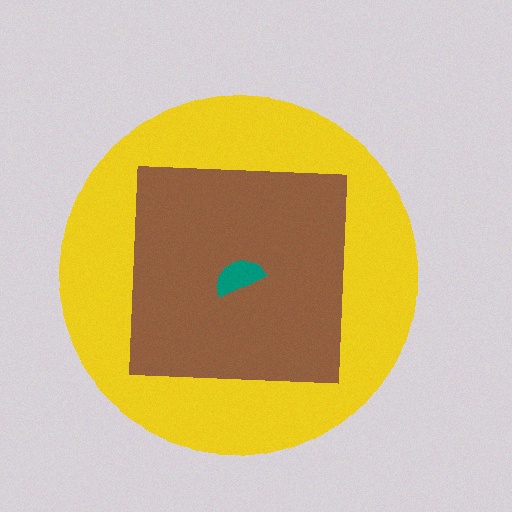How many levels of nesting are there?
3.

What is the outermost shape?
The yellow circle.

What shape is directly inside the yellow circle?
The brown square.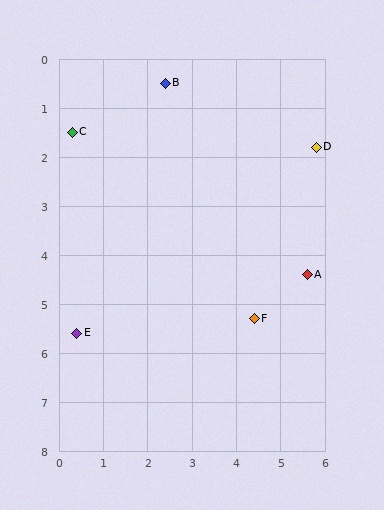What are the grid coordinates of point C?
Point C is at approximately (0.3, 1.5).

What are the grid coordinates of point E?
Point E is at approximately (0.4, 5.6).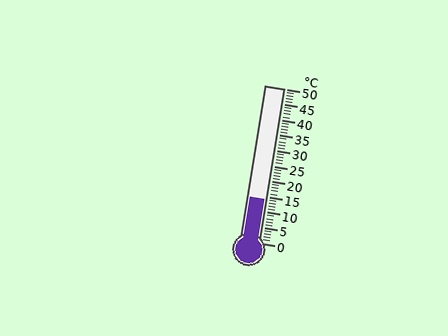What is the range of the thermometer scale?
The thermometer scale ranges from 0°C to 50°C.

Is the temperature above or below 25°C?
The temperature is below 25°C.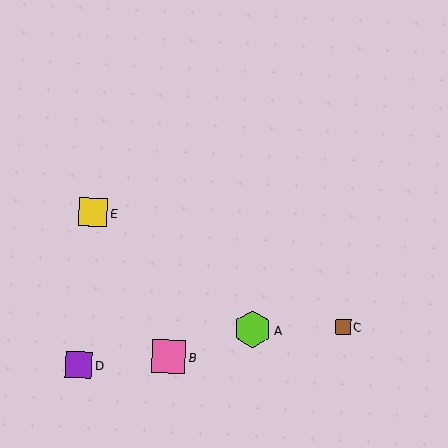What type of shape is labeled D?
Shape D is a purple square.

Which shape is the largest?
The lime hexagon (labeled A) is the largest.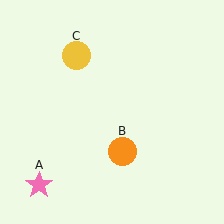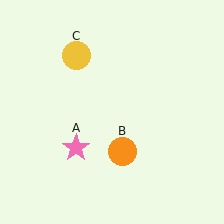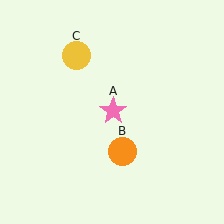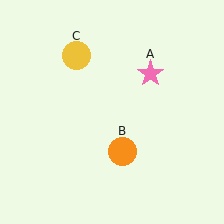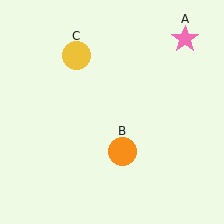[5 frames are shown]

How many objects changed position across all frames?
1 object changed position: pink star (object A).